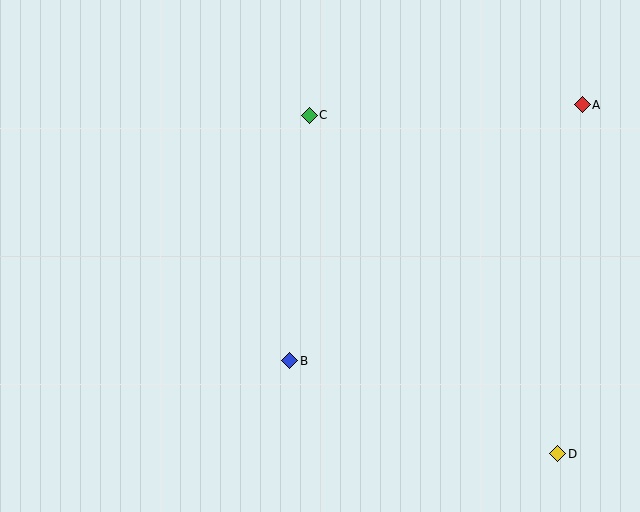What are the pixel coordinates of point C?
Point C is at (309, 115).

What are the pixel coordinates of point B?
Point B is at (290, 361).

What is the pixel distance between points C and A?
The distance between C and A is 273 pixels.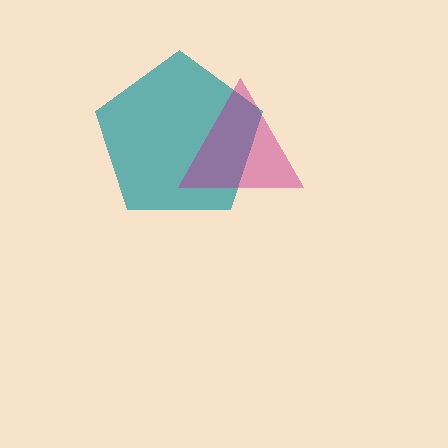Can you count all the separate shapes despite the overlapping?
Yes, there are 2 separate shapes.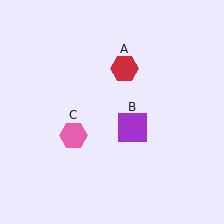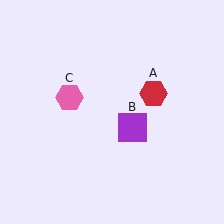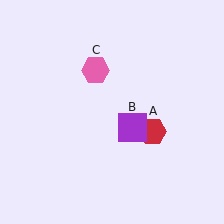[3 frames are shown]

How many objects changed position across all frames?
2 objects changed position: red hexagon (object A), pink hexagon (object C).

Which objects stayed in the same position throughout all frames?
Purple square (object B) remained stationary.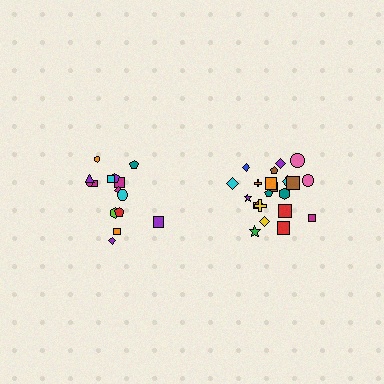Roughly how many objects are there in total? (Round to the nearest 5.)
Roughly 35 objects in total.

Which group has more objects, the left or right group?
The right group.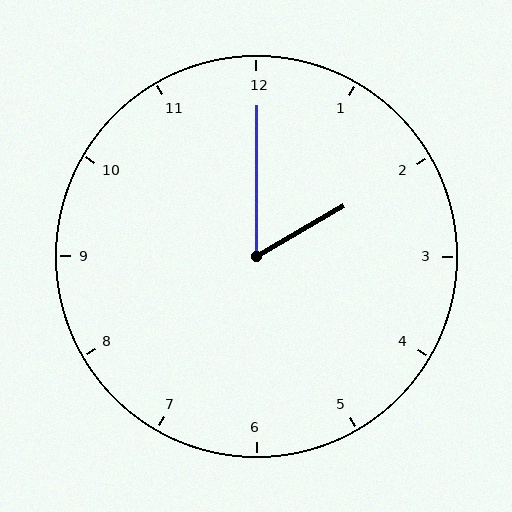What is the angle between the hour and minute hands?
Approximately 60 degrees.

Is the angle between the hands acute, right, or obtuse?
It is acute.